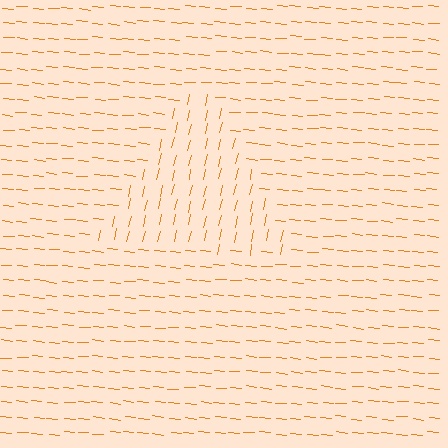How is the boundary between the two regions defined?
The boundary is defined purely by a change in line orientation (approximately 82 degrees difference). All lines are the same color and thickness.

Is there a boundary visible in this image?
Yes, there is a texture boundary formed by a change in line orientation.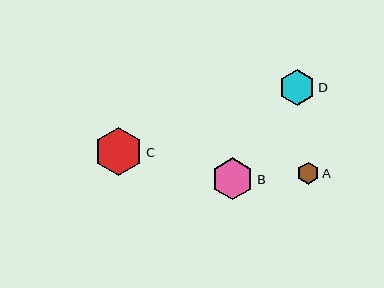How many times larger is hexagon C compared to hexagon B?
Hexagon C is approximately 1.1 times the size of hexagon B.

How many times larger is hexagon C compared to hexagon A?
Hexagon C is approximately 2.2 times the size of hexagon A.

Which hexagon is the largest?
Hexagon C is the largest with a size of approximately 48 pixels.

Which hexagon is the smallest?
Hexagon A is the smallest with a size of approximately 22 pixels.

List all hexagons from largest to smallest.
From largest to smallest: C, B, D, A.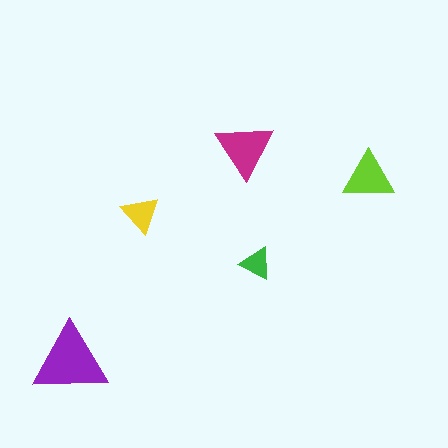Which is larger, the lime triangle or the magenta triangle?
The magenta one.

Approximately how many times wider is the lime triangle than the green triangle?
About 1.5 times wider.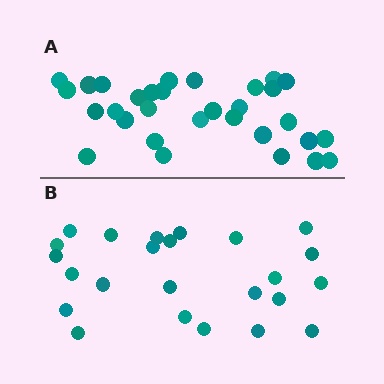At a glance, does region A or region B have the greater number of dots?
Region A (the top region) has more dots.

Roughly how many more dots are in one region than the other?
Region A has roughly 8 or so more dots than region B.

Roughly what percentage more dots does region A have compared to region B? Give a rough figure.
About 30% more.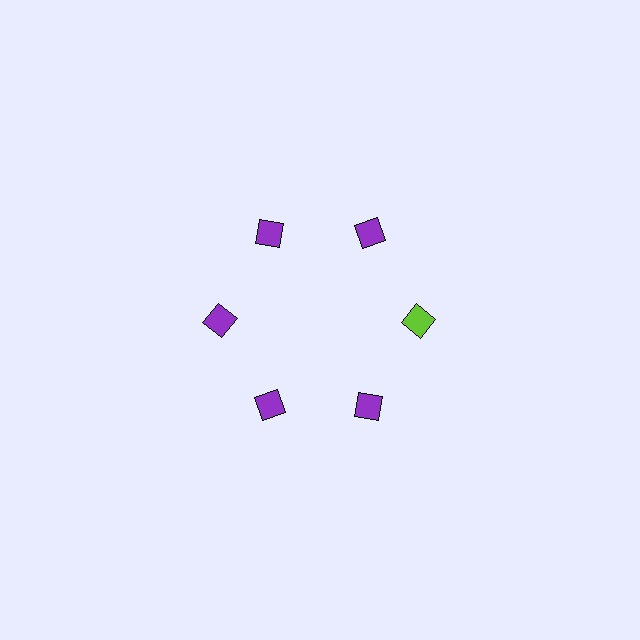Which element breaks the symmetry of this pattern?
The lime diamond at roughly the 3 o'clock position breaks the symmetry. All other shapes are purple diamonds.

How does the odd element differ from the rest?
It has a different color: lime instead of purple.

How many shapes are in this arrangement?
There are 6 shapes arranged in a ring pattern.